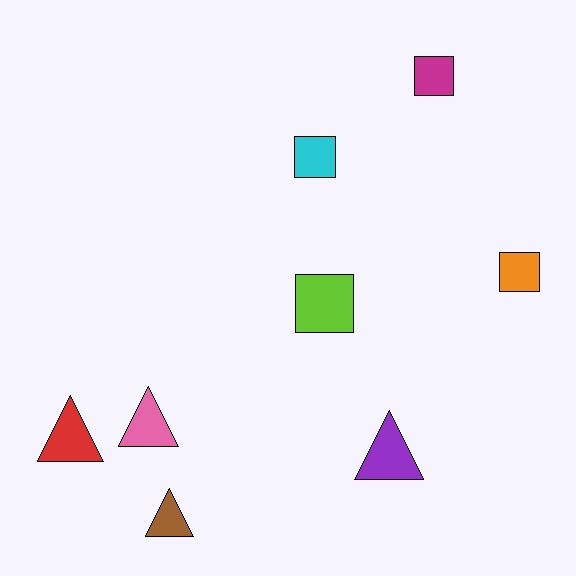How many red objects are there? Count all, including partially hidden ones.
There is 1 red object.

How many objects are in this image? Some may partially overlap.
There are 8 objects.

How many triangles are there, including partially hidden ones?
There are 4 triangles.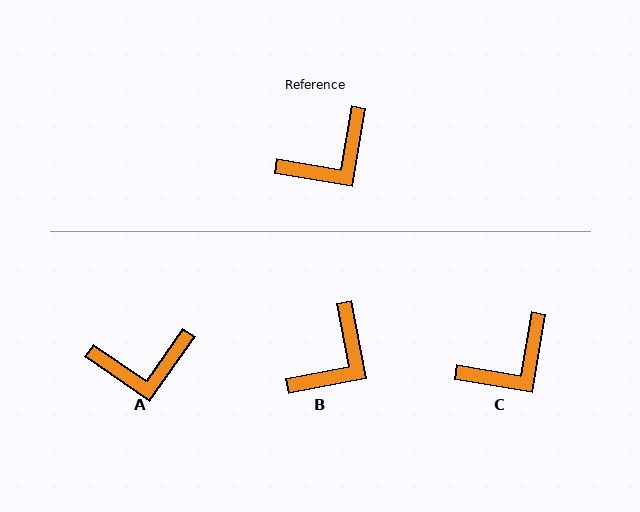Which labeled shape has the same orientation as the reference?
C.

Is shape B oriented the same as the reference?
No, it is off by about 21 degrees.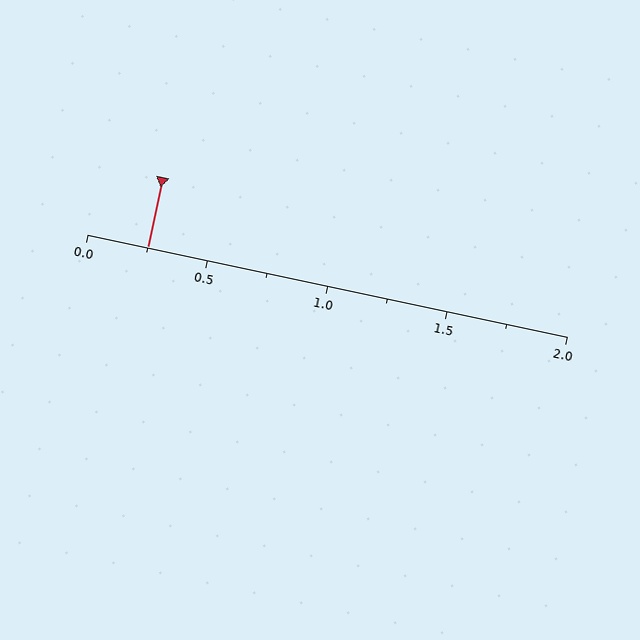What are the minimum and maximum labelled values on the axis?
The axis runs from 0.0 to 2.0.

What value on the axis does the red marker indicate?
The marker indicates approximately 0.25.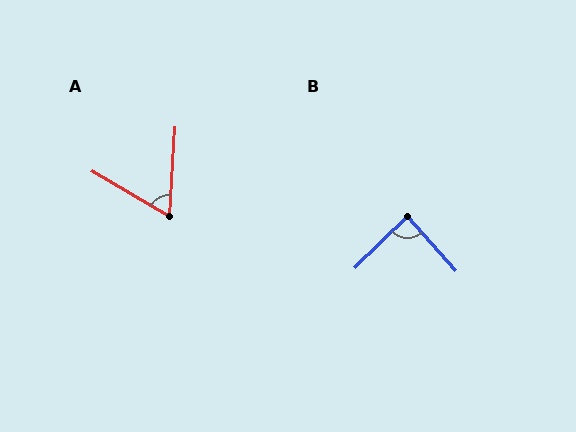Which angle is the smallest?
A, at approximately 63 degrees.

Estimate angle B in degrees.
Approximately 87 degrees.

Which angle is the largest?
B, at approximately 87 degrees.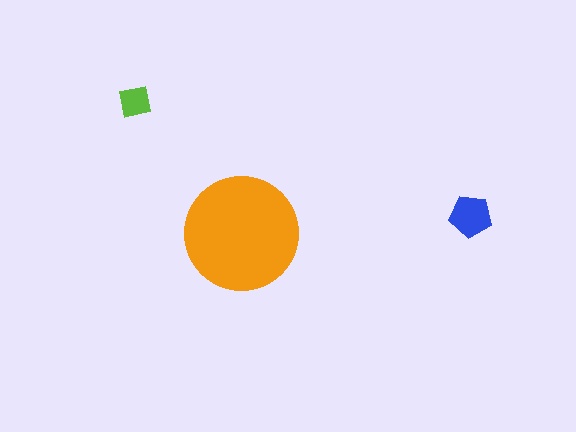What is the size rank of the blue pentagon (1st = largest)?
2nd.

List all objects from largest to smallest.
The orange circle, the blue pentagon, the lime square.